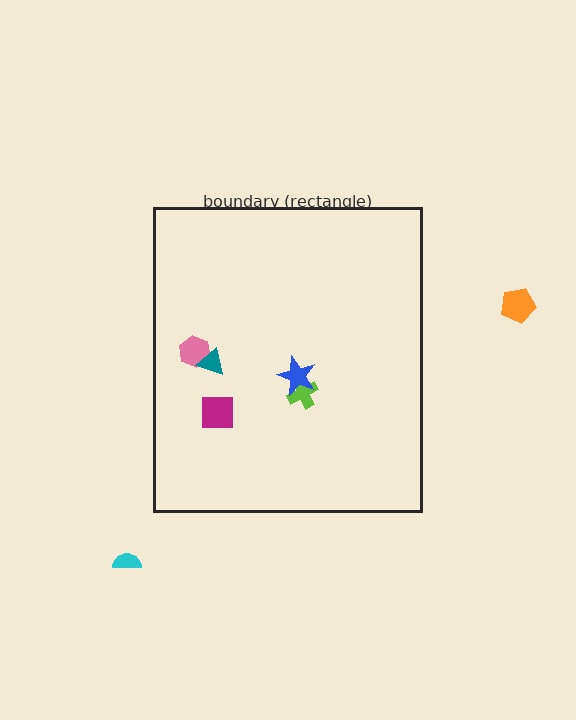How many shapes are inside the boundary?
5 inside, 2 outside.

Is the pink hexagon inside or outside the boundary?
Inside.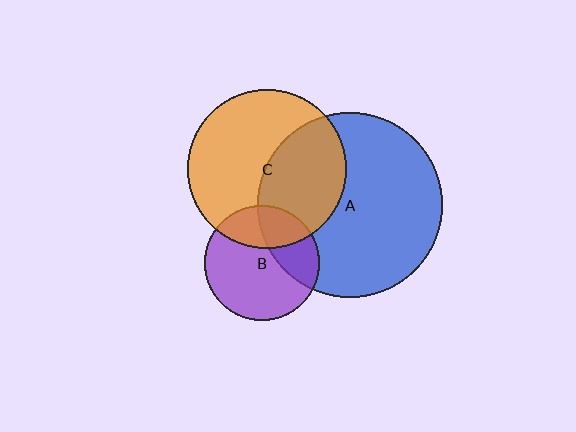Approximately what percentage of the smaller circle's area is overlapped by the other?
Approximately 40%.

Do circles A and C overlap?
Yes.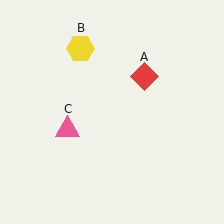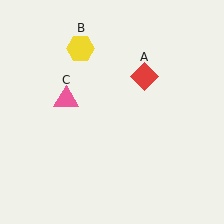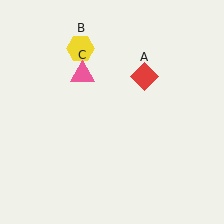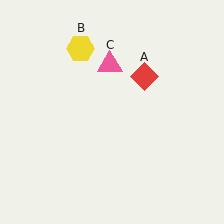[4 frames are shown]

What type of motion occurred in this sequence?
The pink triangle (object C) rotated clockwise around the center of the scene.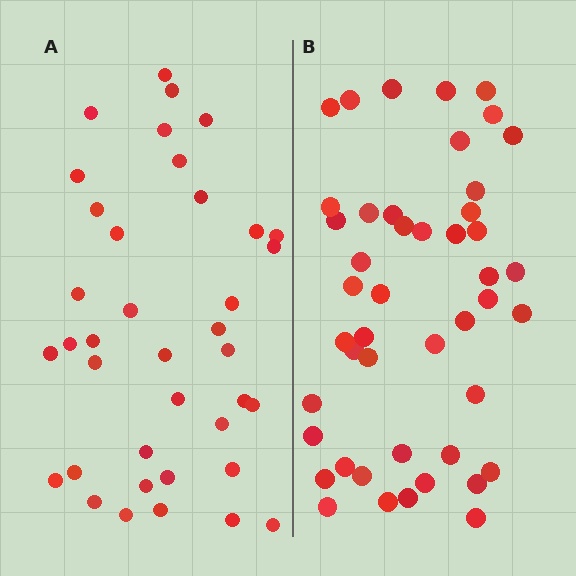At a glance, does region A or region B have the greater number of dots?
Region B (the right region) has more dots.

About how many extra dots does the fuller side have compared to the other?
Region B has roughly 8 or so more dots than region A.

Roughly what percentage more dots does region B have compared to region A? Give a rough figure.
About 20% more.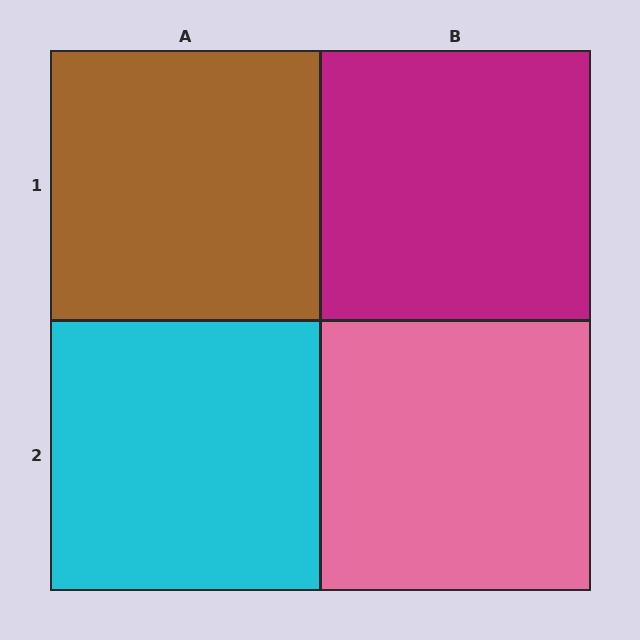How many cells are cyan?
1 cell is cyan.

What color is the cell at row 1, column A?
Brown.